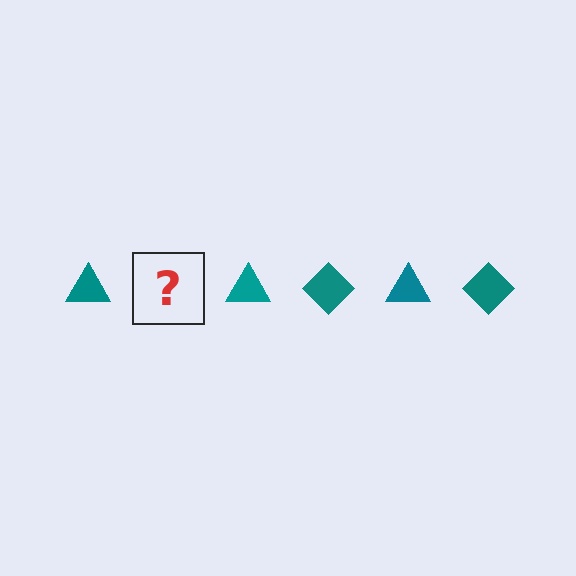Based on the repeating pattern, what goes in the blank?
The blank should be a teal diamond.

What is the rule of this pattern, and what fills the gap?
The rule is that the pattern cycles through triangle, diamond shapes in teal. The gap should be filled with a teal diamond.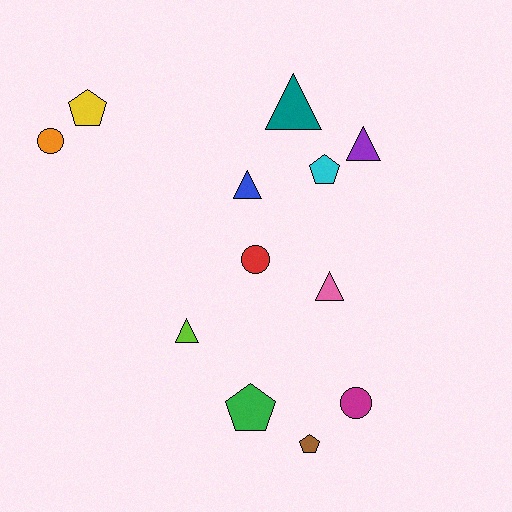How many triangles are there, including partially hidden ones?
There are 5 triangles.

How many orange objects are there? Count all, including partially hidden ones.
There is 1 orange object.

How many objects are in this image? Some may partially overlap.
There are 12 objects.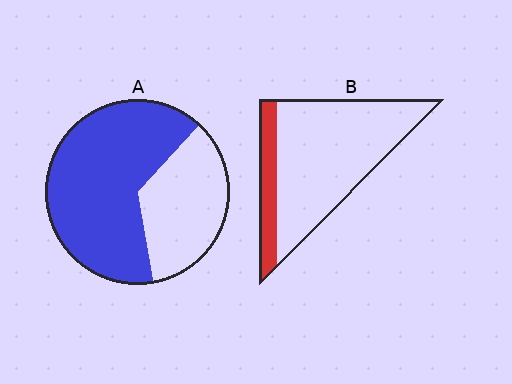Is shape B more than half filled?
No.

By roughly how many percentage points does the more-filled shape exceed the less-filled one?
By roughly 45 percentage points (A over B).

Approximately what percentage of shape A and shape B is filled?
A is approximately 65% and B is approximately 20%.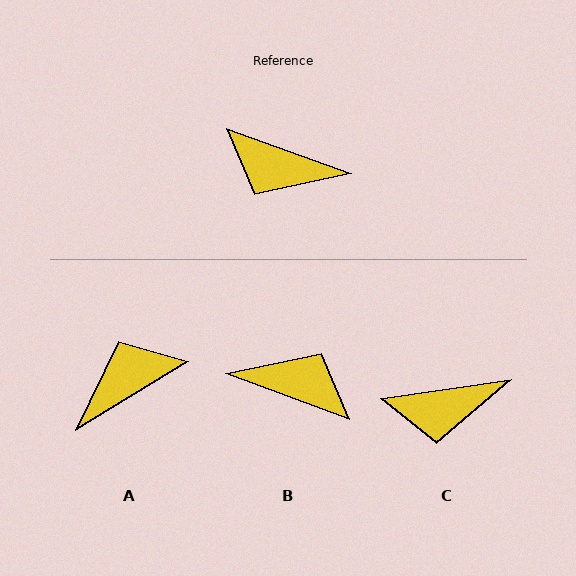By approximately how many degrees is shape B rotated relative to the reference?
Approximately 179 degrees counter-clockwise.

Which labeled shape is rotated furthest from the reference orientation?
B, about 179 degrees away.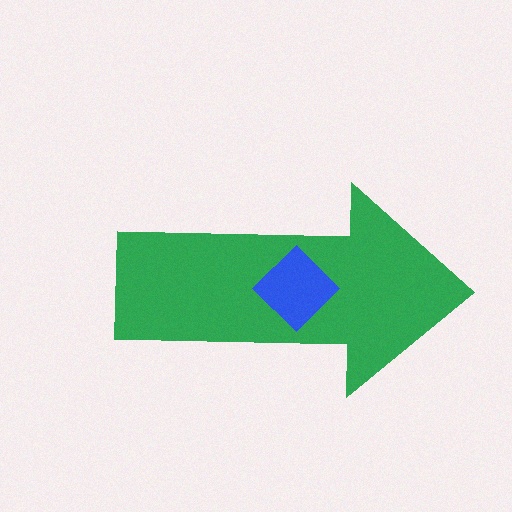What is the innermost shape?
The blue diamond.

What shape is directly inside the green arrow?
The blue diamond.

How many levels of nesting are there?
2.